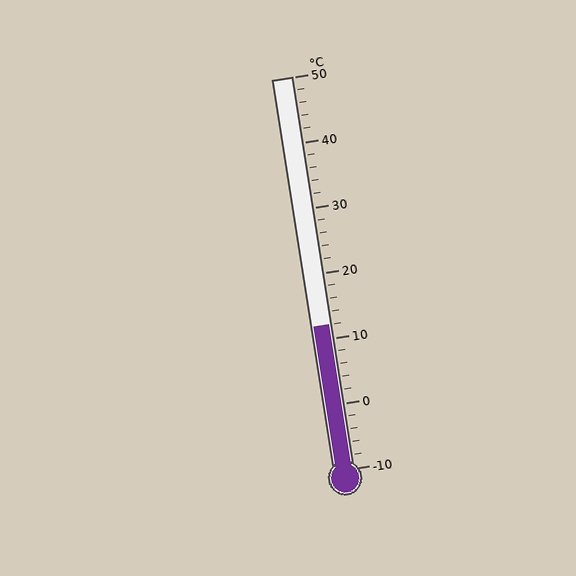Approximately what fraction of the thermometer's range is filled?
The thermometer is filled to approximately 35% of its range.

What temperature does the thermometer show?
The thermometer shows approximately 12°C.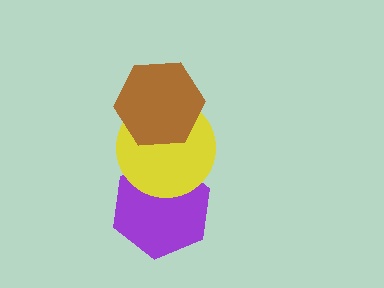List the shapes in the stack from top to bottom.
From top to bottom: the brown hexagon, the yellow circle, the purple hexagon.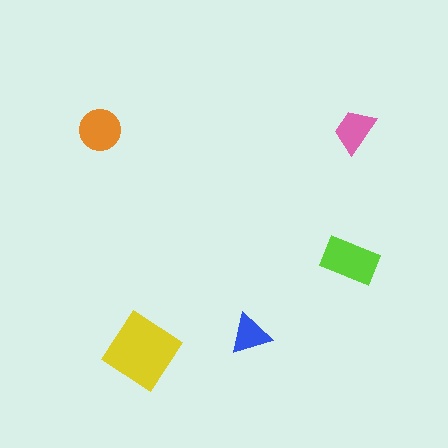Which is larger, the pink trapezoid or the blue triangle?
The pink trapezoid.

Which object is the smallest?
The blue triangle.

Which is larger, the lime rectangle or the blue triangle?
The lime rectangle.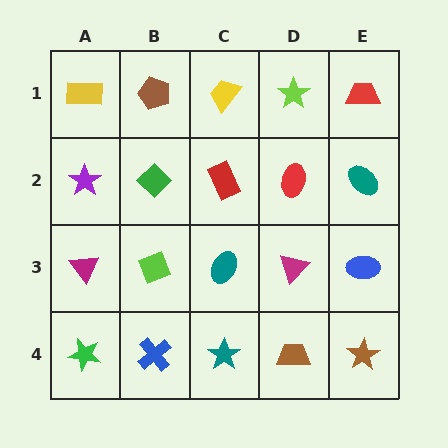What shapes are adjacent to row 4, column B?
A lime diamond (row 3, column B), a green star (row 4, column A), a teal star (row 4, column C).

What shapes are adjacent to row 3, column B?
A green diamond (row 2, column B), a blue cross (row 4, column B), a magenta triangle (row 3, column A), a teal ellipse (row 3, column C).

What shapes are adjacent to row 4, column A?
A magenta triangle (row 3, column A), a blue cross (row 4, column B).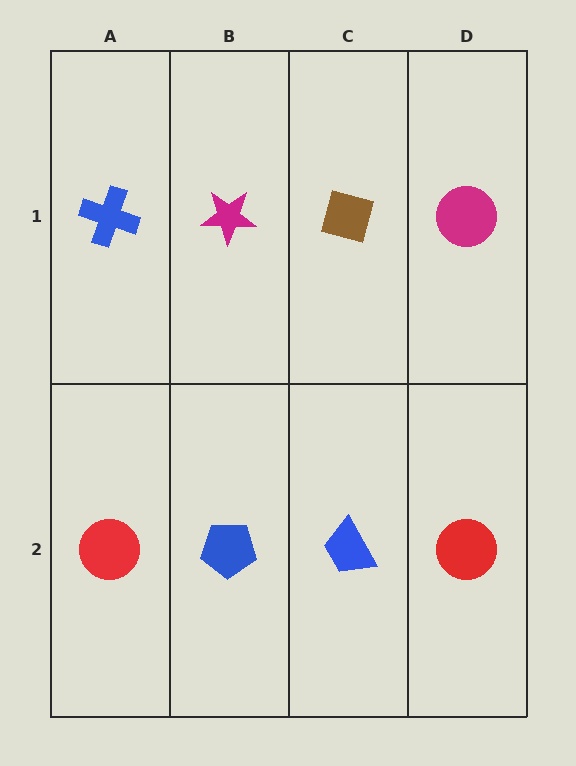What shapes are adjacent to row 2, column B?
A magenta star (row 1, column B), a red circle (row 2, column A), a blue trapezoid (row 2, column C).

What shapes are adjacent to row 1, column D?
A red circle (row 2, column D), a brown square (row 1, column C).